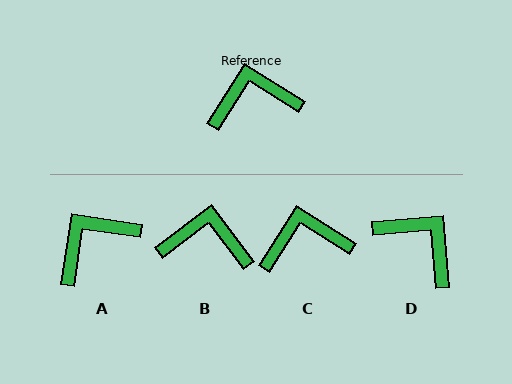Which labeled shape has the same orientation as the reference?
C.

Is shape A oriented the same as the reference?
No, it is off by about 24 degrees.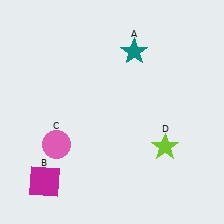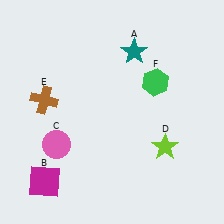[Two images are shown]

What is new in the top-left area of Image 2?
A brown cross (E) was added in the top-left area of Image 2.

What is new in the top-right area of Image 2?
A green hexagon (F) was added in the top-right area of Image 2.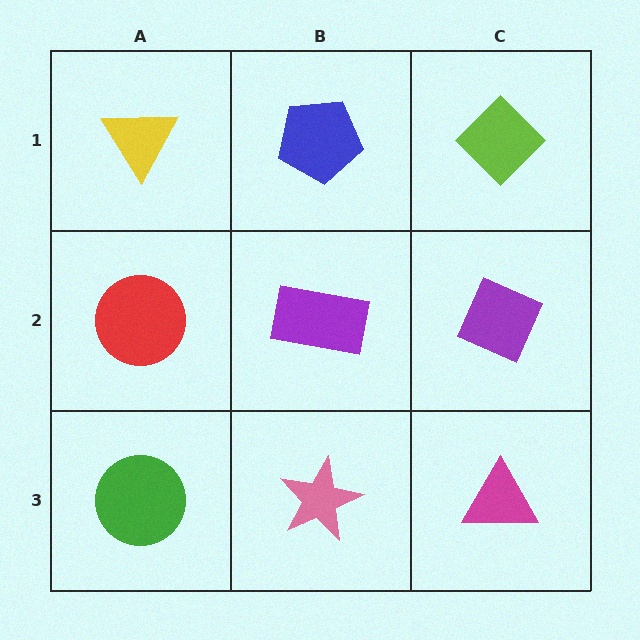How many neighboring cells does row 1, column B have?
3.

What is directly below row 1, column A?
A red circle.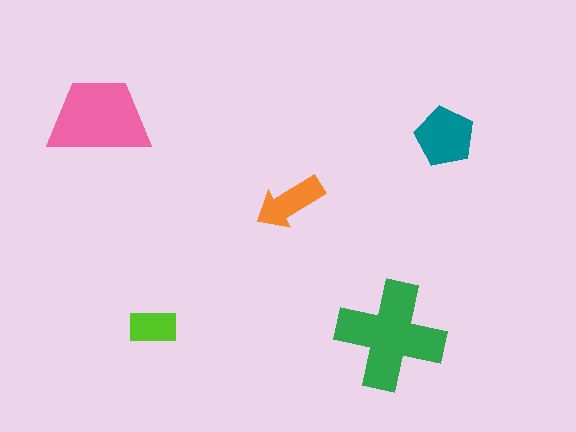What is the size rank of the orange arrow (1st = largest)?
4th.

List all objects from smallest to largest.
The lime rectangle, the orange arrow, the teal pentagon, the pink trapezoid, the green cross.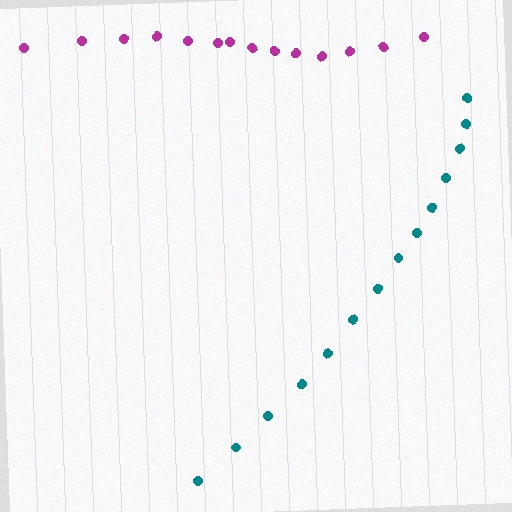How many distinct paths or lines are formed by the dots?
There are 2 distinct paths.